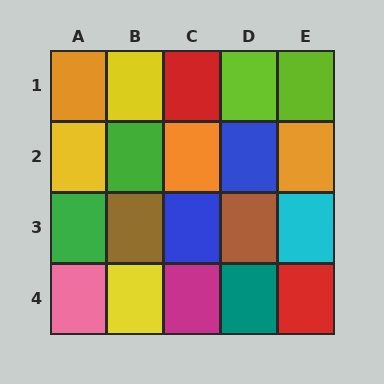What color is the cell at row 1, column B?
Yellow.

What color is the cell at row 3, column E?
Cyan.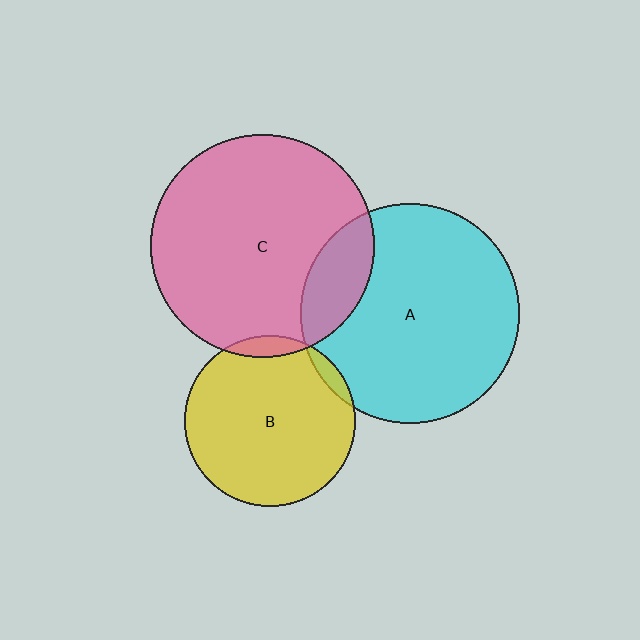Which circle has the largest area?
Circle C (pink).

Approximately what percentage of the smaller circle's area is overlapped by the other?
Approximately 5%.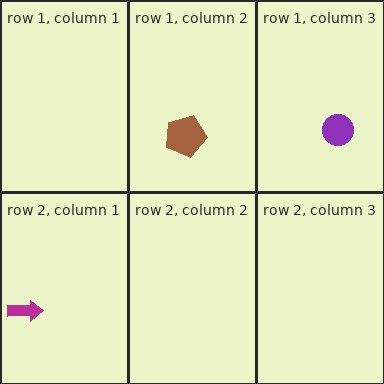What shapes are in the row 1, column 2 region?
The brown pentagon.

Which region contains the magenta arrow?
The row 2, column 1 region.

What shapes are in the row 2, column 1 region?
The magenta arrow.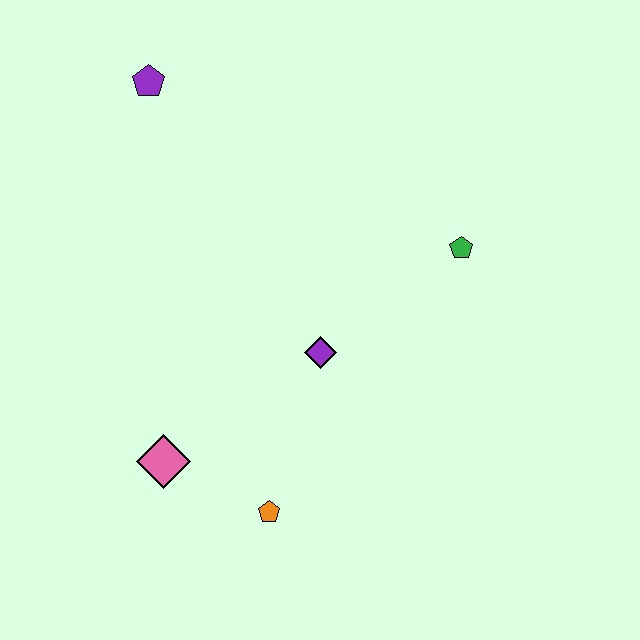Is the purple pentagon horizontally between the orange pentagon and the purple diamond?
No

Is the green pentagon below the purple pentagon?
Yes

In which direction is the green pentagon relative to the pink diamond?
The green pentagon is to the right of the pink diamond.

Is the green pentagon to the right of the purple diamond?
Yes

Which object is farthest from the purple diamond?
The purple pentagon is farthest from the purple diamond.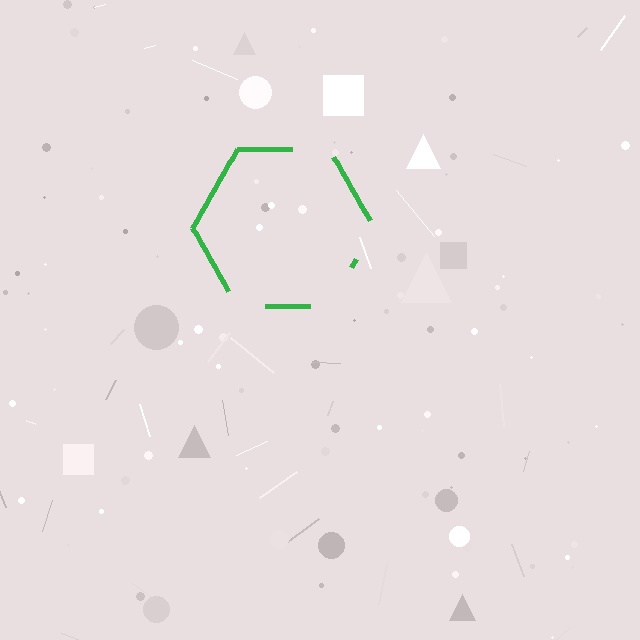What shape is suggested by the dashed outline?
The dashed outline suggests a hexagon.